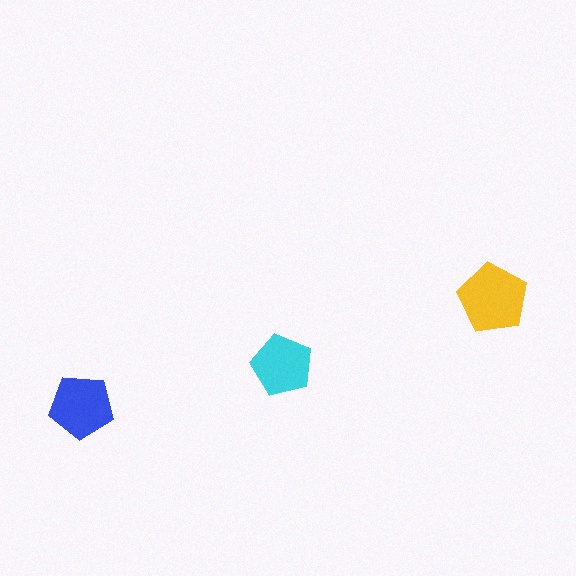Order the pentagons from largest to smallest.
the yellow one, the blue one, the cyan one.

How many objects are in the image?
There are 3 objects in the image.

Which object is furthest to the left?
The blue pentagon is leftmost.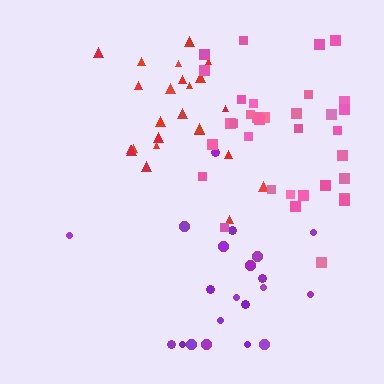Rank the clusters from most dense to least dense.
red, pink, purple.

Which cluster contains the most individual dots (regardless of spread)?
Pink (34).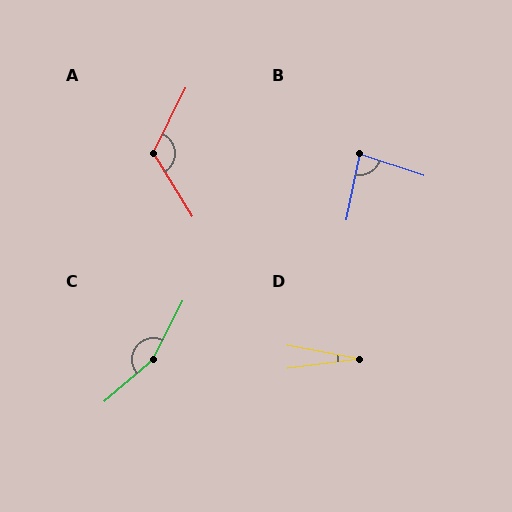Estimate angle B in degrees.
Approximately 82 degrees.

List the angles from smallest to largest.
D (18°), B (82°), A (122°), C (158°).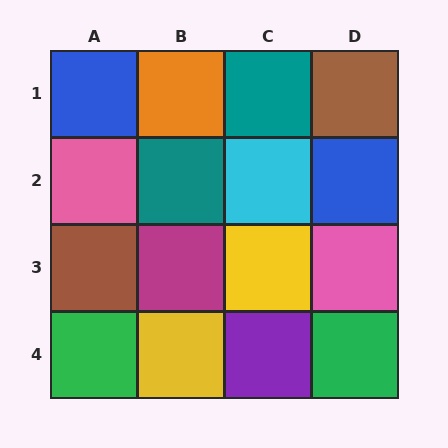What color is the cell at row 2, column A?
Pink.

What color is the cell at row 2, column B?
Teal.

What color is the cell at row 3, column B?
Magenta.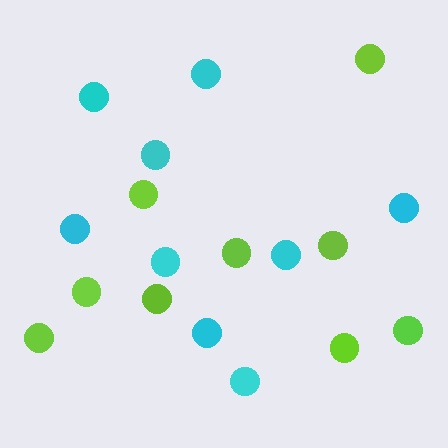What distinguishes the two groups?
There are 2 groups: one group of cyan circles (9) and one group of lime circles (9).